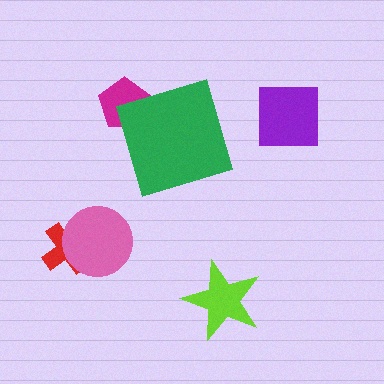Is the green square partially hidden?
No, no other shape covers it.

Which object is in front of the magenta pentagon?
The green square is in front of the magenta pentagon.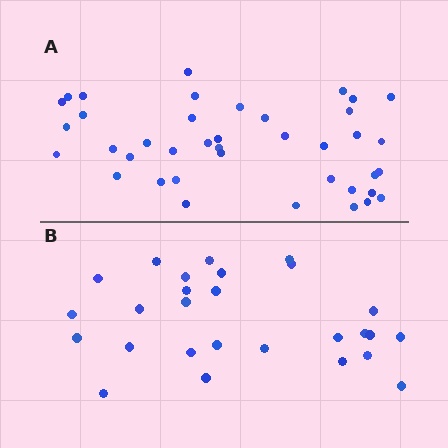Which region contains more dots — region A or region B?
Region A (the top region) has more dots.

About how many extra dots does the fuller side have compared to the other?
Region A has approximately 15 more dots than region B.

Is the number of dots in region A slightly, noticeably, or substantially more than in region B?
Region A has substantially more. The ratio is roughly 1.5 to 1.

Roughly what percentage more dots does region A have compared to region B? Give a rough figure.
About 50% more.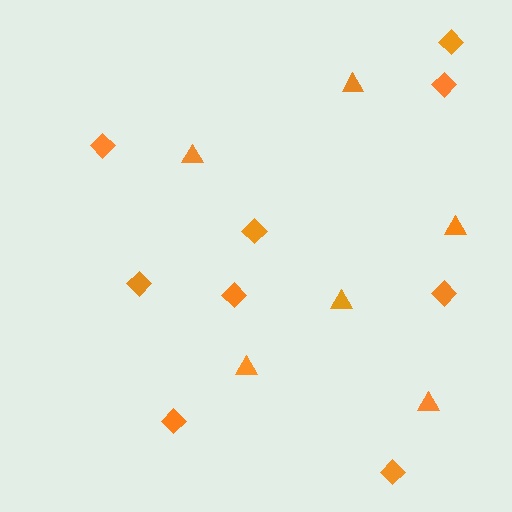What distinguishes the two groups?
There are 2 groups: one group of triangles (6) and one group of diamonds (9).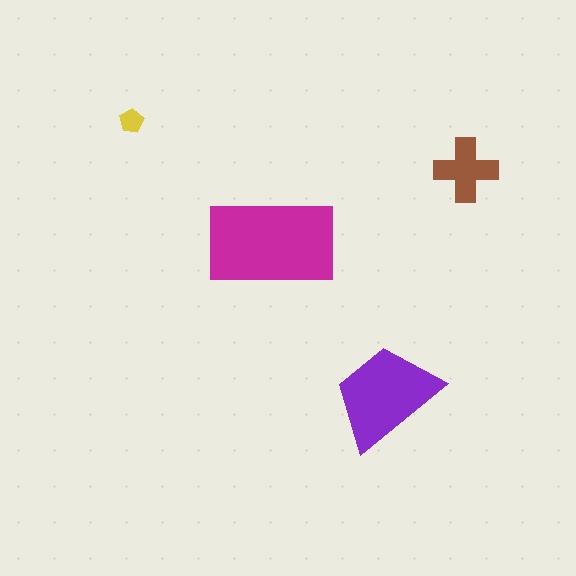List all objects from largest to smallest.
The magenta rectangle, the purple trapezoid, the brown cross, the yellow pentagon.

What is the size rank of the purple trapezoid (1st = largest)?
2nd.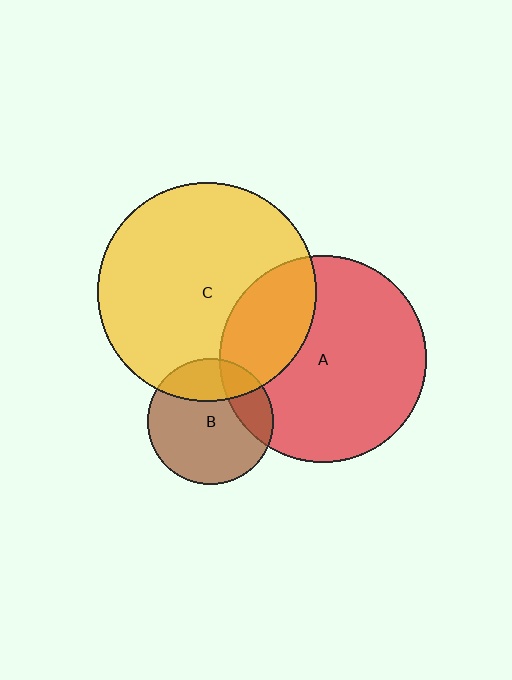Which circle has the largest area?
Circle C (yellow).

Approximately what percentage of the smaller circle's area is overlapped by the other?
Approximately 25%.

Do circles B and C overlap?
Yes.